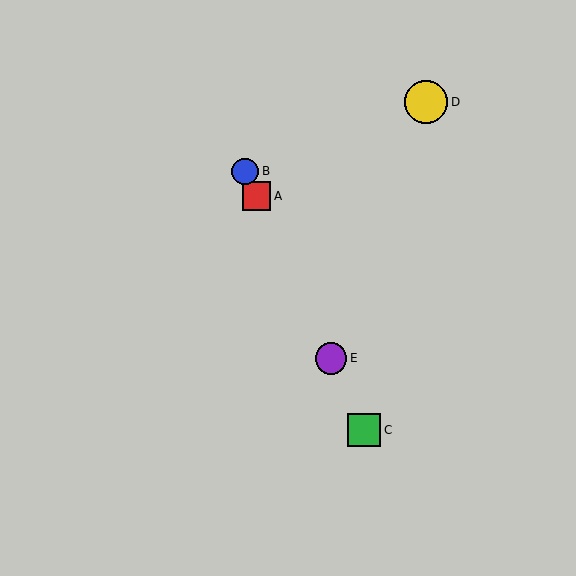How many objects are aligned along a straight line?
4 objects (A, B, C, E) are aligned along a straight line.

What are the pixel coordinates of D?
Object D is at (426, 102).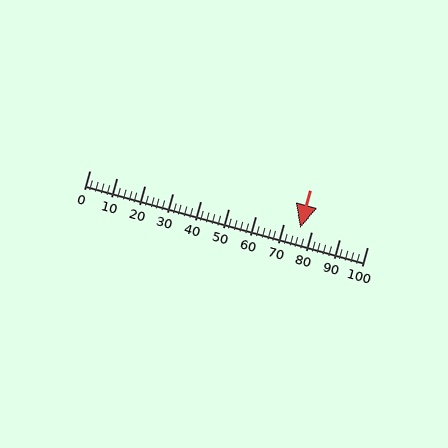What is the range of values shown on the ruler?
The ruler shows values from 0 to 100.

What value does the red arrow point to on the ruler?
The red arrow points to approximately 76.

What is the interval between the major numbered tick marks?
The major tick marks are spaced 10 units apart.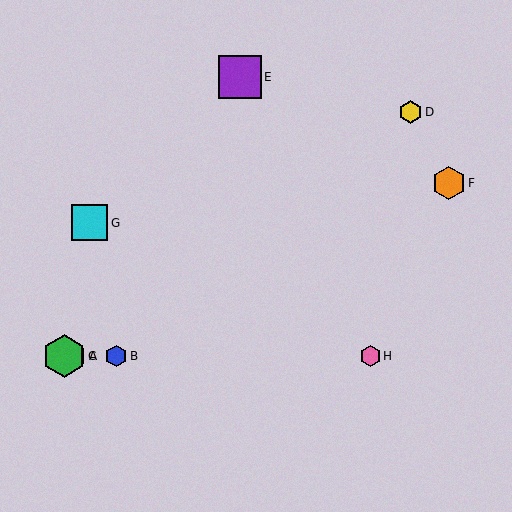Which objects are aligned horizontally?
Objects A, B, C, H are aligned horizontally.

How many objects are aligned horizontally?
4 objects (A, B, C, H) are aligned horizontally.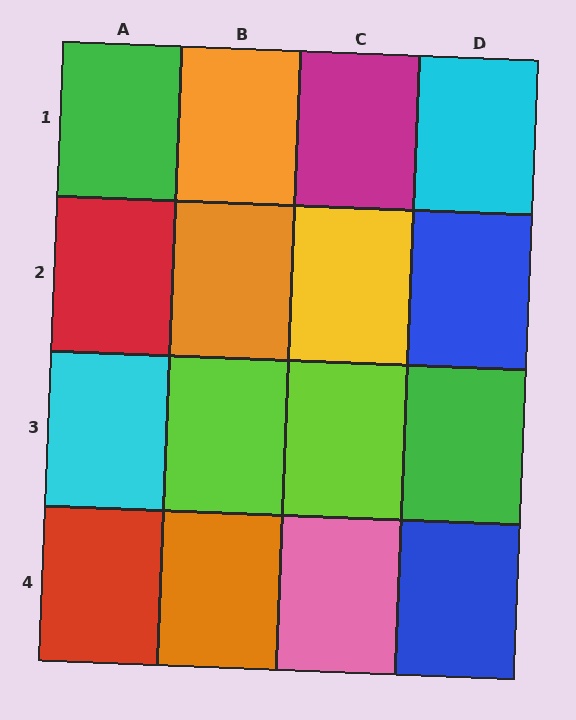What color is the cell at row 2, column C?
Yellow.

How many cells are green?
2 cells are green.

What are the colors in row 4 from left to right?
Red, orange, pink, blue.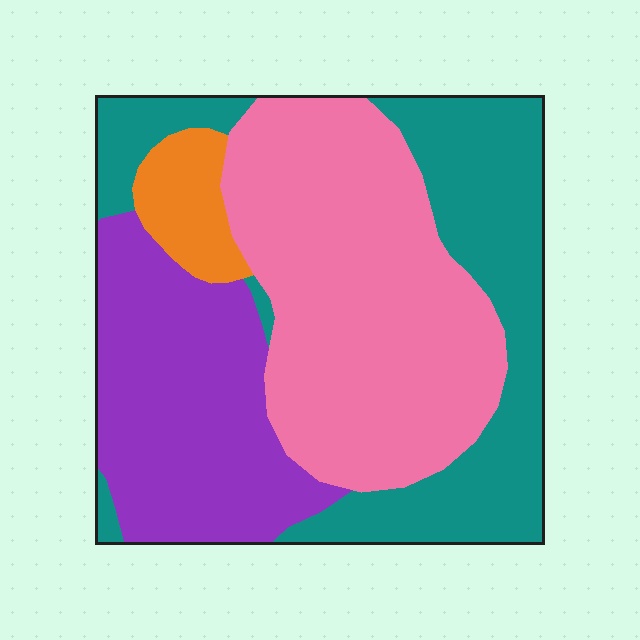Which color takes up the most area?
Pink, at roughly 40%.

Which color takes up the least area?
Orange, at roughly 5%.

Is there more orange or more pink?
Pink.